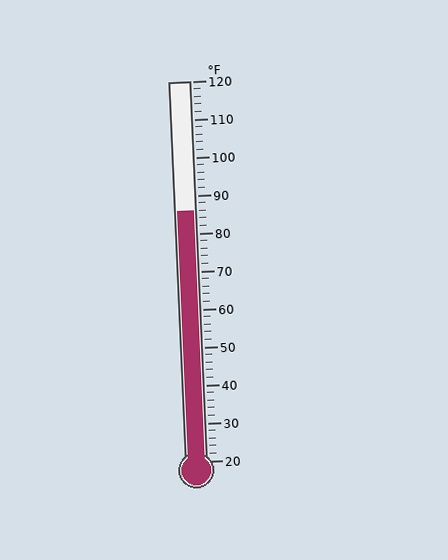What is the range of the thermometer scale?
The thermometer scale ranges from 20°F to 120°F.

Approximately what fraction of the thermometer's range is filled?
The thermometer is filled to approximately 65% of its range.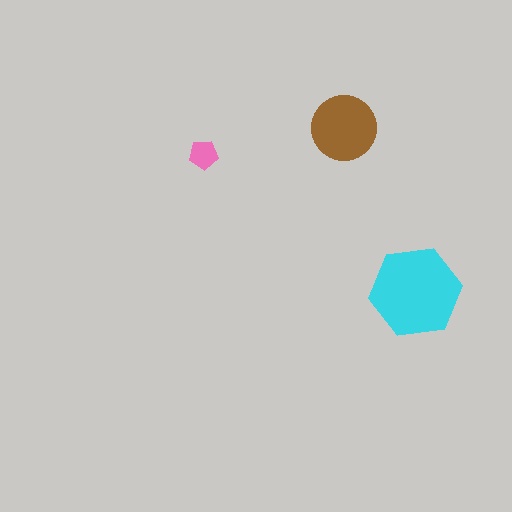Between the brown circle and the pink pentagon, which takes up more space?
The brown circle.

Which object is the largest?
The cyan hexagon.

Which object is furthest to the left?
The pink pentagon is leftmost.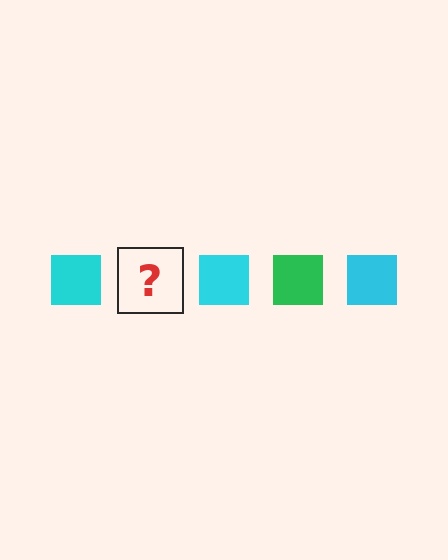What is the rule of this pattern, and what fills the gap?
The rule is that the pattern cycles through cyan, green squares. The gap should be filled with a green square.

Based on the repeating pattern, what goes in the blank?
The blank should be a green square.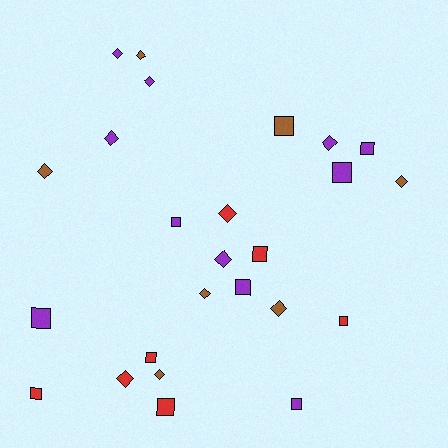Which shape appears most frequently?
Diamond, with 13 objects.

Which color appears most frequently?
Purple, with 11 objects.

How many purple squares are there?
There are 6 purple squares.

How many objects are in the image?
There are 25 objects.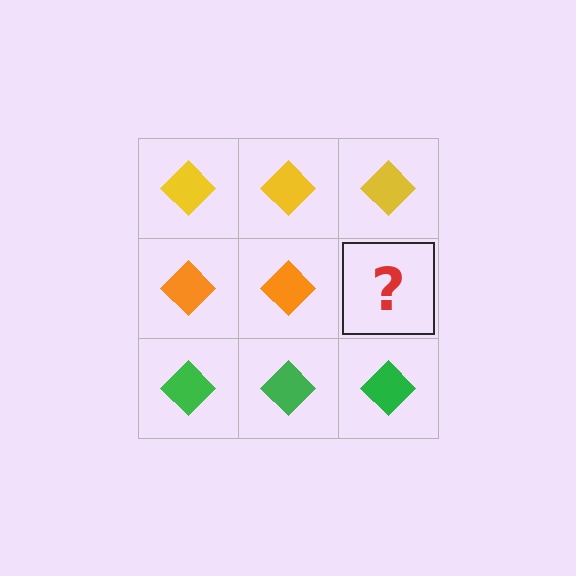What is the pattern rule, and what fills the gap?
The rule is that each row has a consistent color. The gap should be filled with an orange diamond.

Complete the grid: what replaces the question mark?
The question mark should be replaced with an orange diamond.